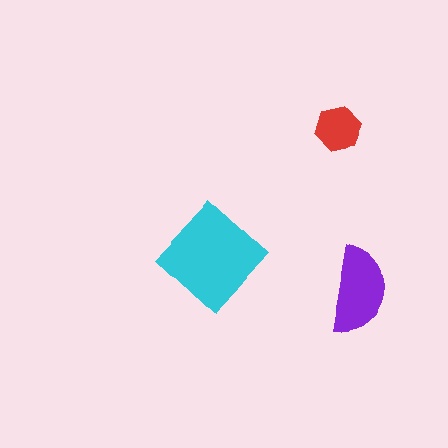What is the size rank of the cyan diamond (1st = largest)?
1st.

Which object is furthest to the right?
The purple semicircle is rightmost.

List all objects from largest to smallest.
The cyan diamond, the purple semicircle, the red hexagon.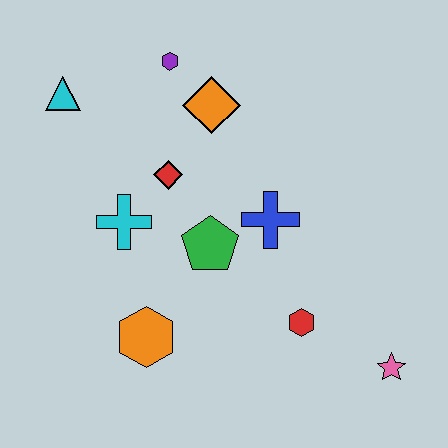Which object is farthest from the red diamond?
The pink star is farthest from the red diamond.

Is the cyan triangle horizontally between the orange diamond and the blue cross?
No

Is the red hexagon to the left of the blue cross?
No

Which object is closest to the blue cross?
The green pentagon is closest to the blue cross.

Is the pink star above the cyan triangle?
No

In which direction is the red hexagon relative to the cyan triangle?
The red hexagon is to the right of the cyan triangle.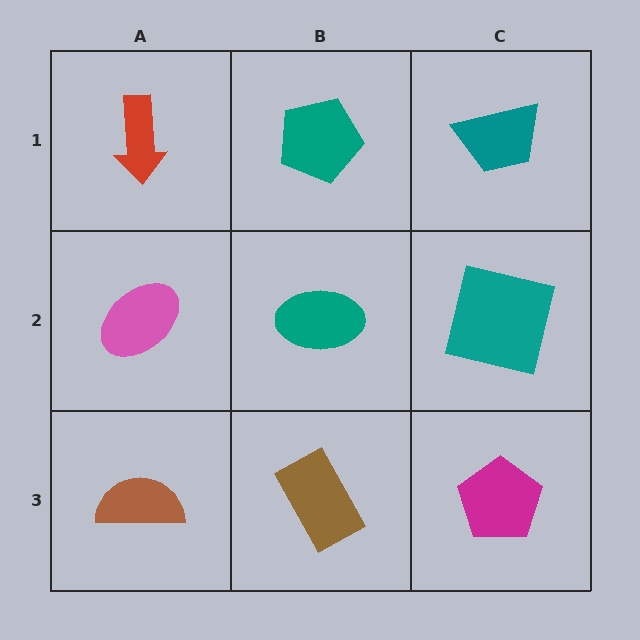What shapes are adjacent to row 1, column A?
A pink ellipse (row 2, column A), a teal pentagon (row 1, column B).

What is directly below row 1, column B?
A teal ellipse.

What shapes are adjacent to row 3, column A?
A pink ellipse (row 2, column A), a brown rectangle (row 3, column B).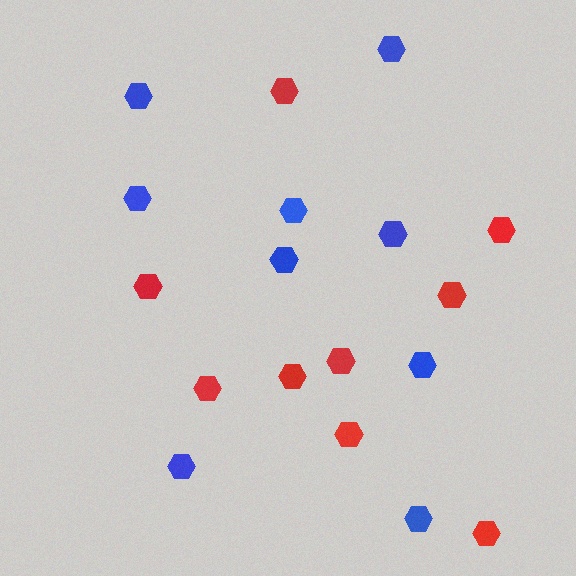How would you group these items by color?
There are 2 groups: one group of red hexagons (9) and one group of blue hexagons (9).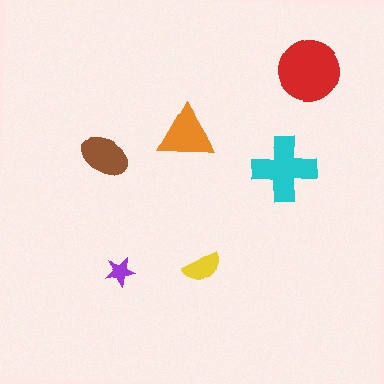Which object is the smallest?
The purple star.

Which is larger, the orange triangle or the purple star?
The orange triangle.